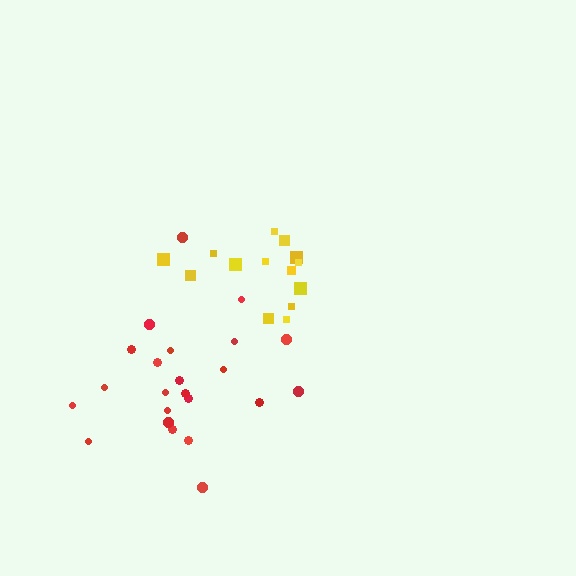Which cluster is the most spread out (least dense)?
Red.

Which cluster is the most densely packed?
Yellow.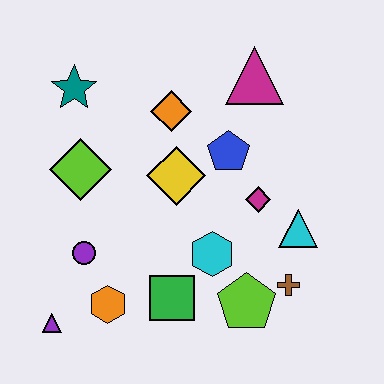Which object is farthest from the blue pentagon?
The purple triangle is farthest from the blue pentagon.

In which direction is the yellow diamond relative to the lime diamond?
The yellow diamond is to the right of the lime diamond.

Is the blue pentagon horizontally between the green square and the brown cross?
Yes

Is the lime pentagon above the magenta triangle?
No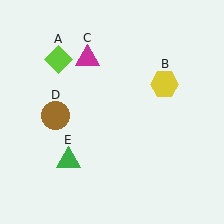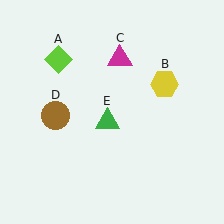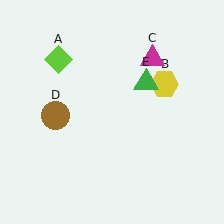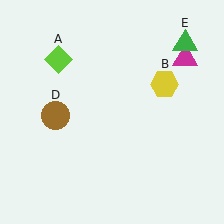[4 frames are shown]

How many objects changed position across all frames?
2 objects changed position: magenta triangle (object C), green triangle (object E).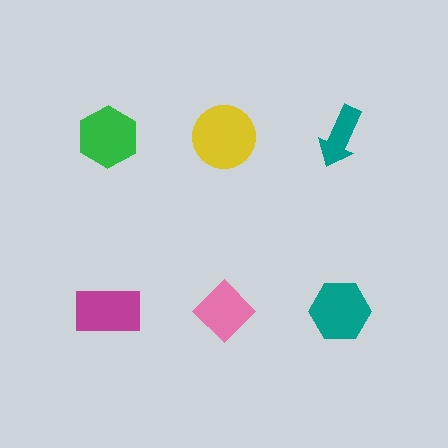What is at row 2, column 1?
A magenta rectangle.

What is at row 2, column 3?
A teal hexagon.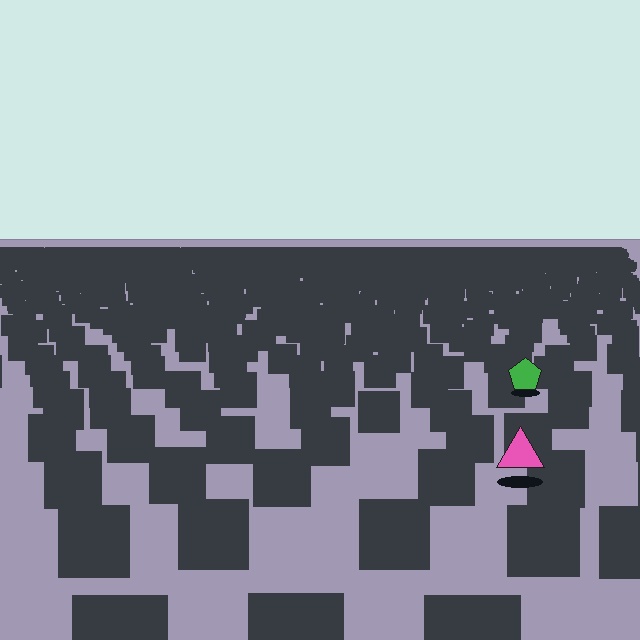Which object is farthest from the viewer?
The green pentagon is farthest from the viewer. It appears smaller and the ground texture around it is denser.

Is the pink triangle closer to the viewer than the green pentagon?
Yes. The pink triangle is closer — you can tell from the texture gradient: the ground texture is coarser near it.